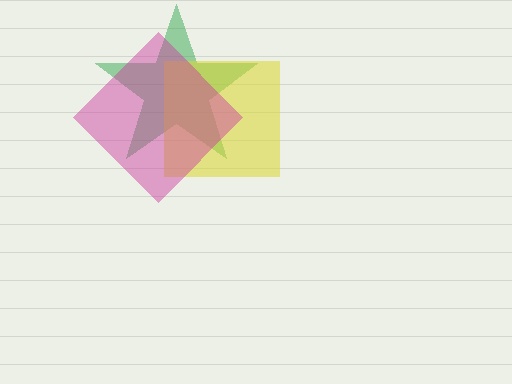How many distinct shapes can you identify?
There are 3 distinct shapes: a green star, a yellow square, a magenta diamond.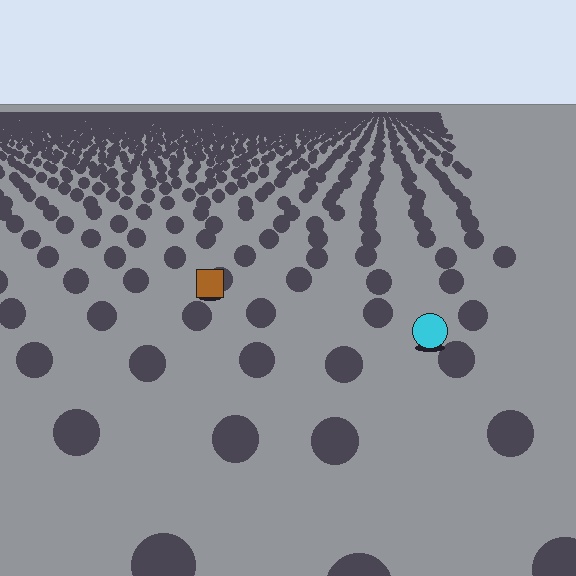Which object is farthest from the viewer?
The brown square is farthest from the viewer. It appears smaller and the ground texture around it is denser.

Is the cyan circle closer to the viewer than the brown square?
Yes. The cyan circle is closer — you can tell from the texture gradient: the ground texture is coarser near it.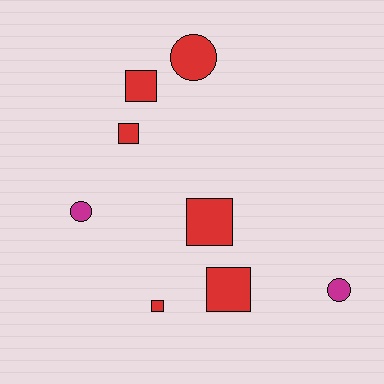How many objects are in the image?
There are 8 objects.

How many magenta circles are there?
There are 2 magenta circles.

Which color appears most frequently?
Red, with 6 objects.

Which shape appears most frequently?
Square, with 5 objects.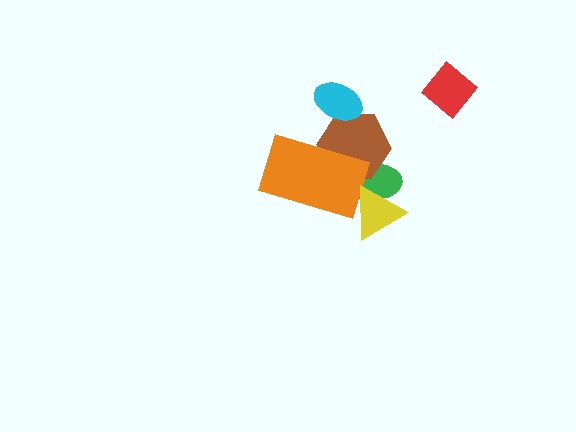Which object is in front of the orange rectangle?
The yellow triangle is in front of the orange rectangle.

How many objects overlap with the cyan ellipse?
1 object overlaps with the cyan ellipse.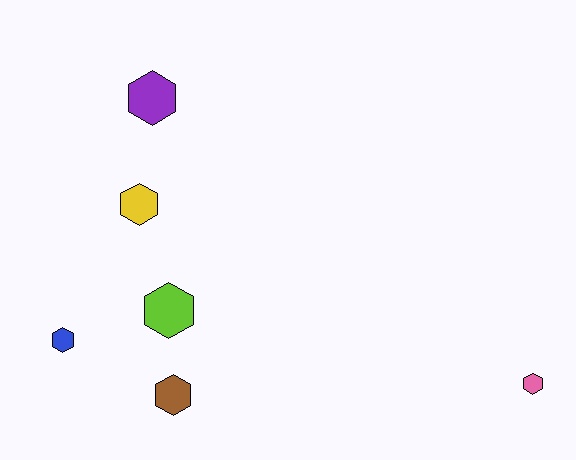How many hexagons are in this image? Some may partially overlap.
There are 6 hexagons.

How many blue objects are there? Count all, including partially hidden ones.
There is 1 blue object.